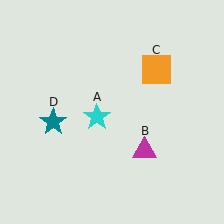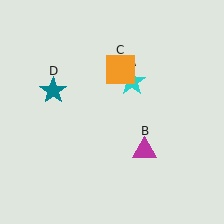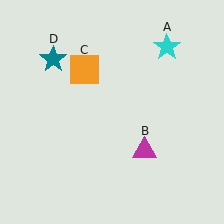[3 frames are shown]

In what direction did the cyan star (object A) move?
The cyan star (object A) moved up and to the right.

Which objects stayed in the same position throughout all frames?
Magenta triangle (object B) remained stationary.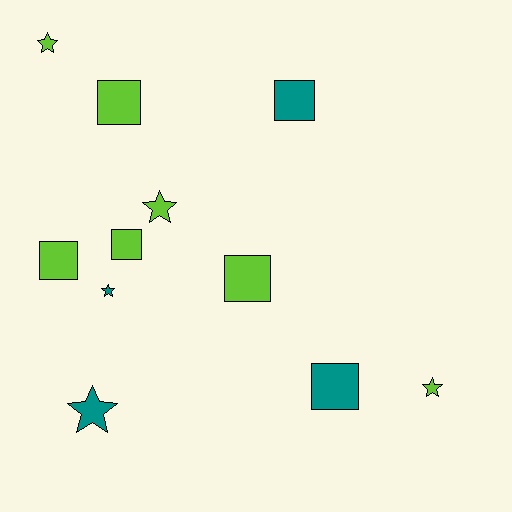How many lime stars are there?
There are 3 lime stars.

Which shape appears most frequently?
Square, with 6 objects.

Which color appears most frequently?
Lime, with 7 objects.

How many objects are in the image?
There are 11 objects.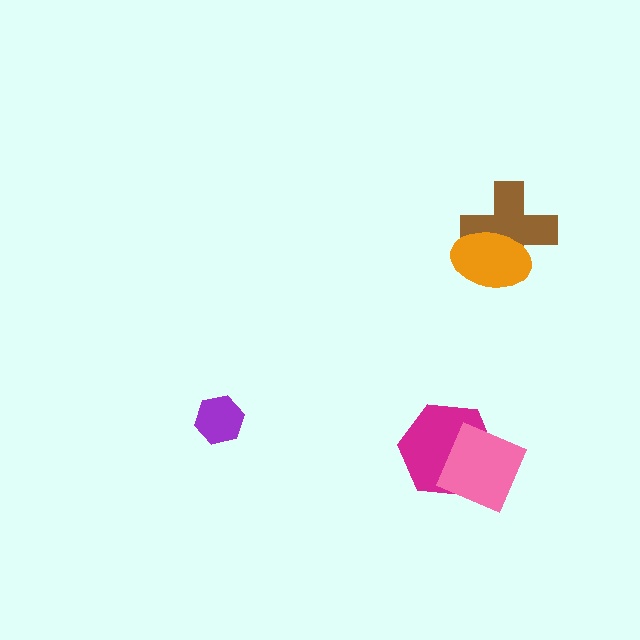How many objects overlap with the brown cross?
1 object overlaps with the brown cross.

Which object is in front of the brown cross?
The orange ellipse is in front of the brown cross.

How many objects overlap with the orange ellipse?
1 object overlaps with the orange ellipse.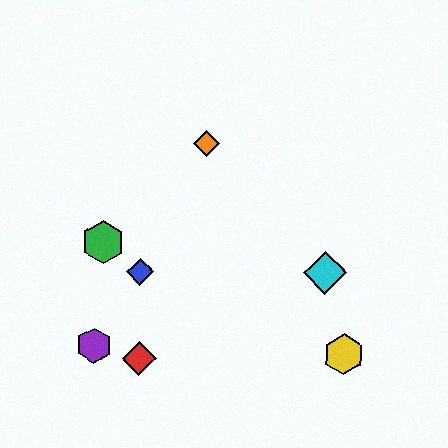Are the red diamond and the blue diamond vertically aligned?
Yes, both are at x≈139.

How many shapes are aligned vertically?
2 shapes (the red diamond, the blue diamond) are aligned vertically.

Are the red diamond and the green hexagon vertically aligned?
No, the red diamond is at x≈139 and the green hexagon is at x≈103.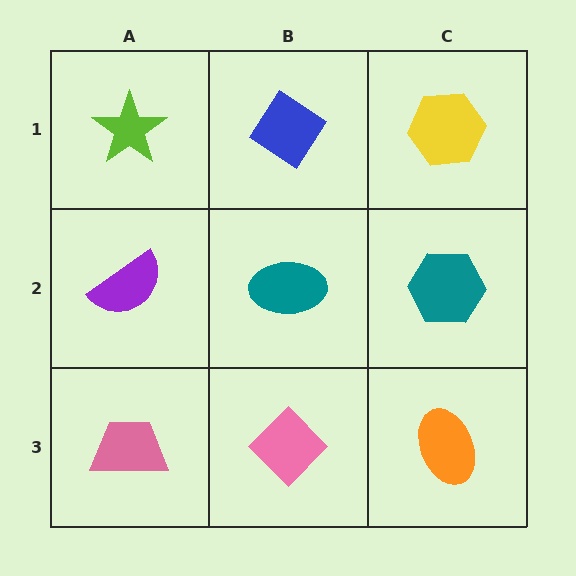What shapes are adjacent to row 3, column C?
A teal hexagon (row 2, column C), a pink diamond (row 3, column B).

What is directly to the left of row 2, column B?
A purple semicircle.